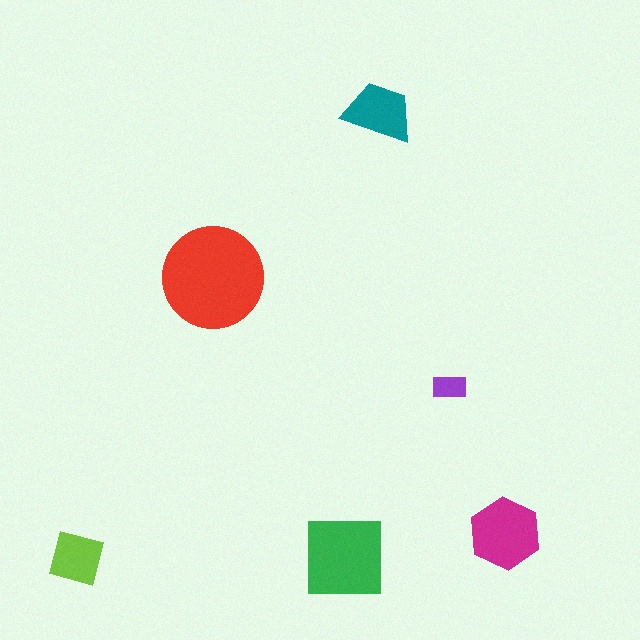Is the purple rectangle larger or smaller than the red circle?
Smaller.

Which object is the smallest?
The purple rectangle.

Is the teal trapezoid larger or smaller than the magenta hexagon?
Smaller.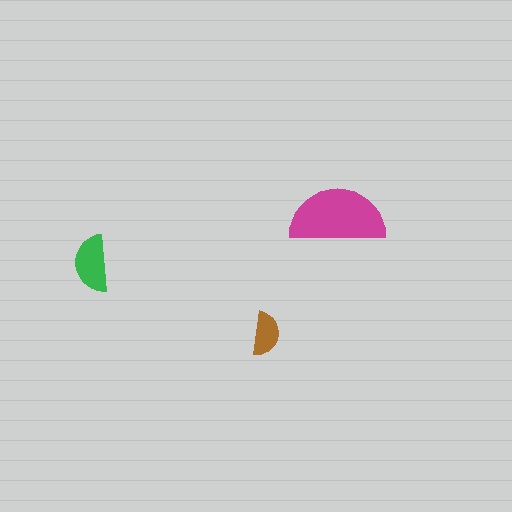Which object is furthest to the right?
The magenta semicircle is rightmost.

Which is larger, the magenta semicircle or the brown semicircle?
The magenta one.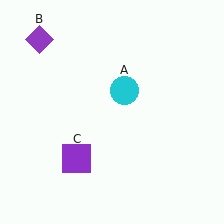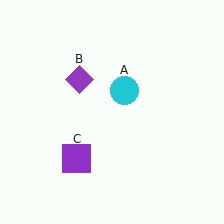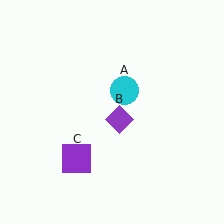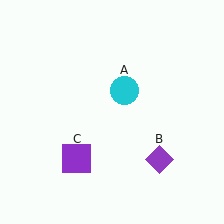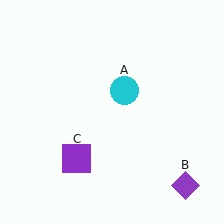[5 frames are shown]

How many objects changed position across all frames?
1 object changed position: purple diamond (object B).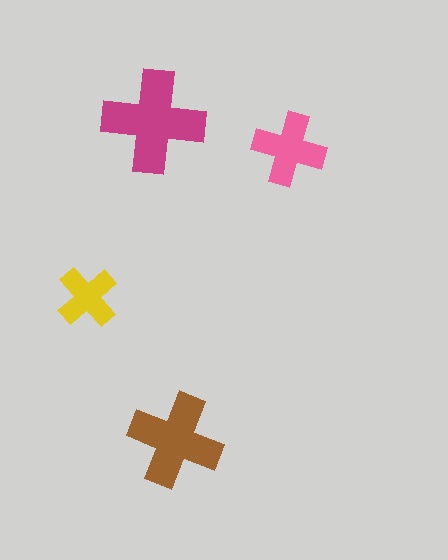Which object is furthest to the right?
The pink cross is rightmost.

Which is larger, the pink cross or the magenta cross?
The magenta one.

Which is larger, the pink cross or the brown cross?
The brown one.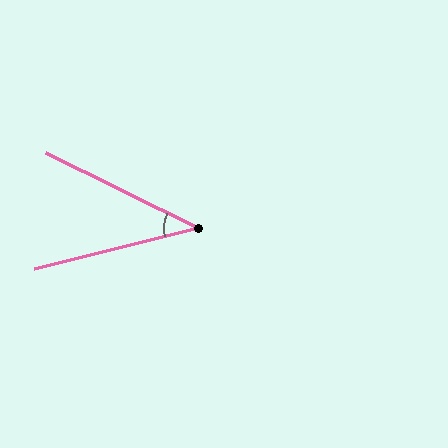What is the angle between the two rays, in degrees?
Approximately 40 degrees.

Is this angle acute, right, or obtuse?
It is acute.